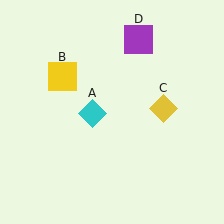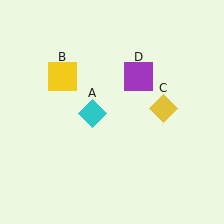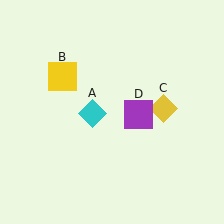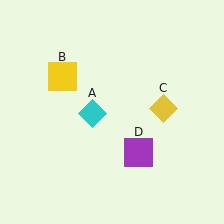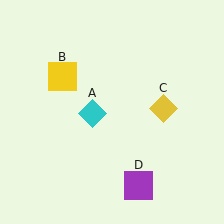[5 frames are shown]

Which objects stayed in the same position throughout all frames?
Cyan diamond (object A) and yellow square (object B) and yellow diamond (object C) remained stationary.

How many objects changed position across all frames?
1 object changed position: purple square (object D).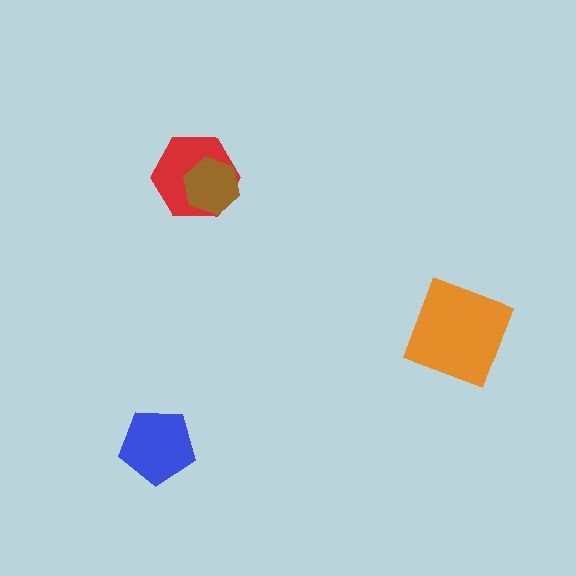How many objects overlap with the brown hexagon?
1 object overlaps with the brown hexagon.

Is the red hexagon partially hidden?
Yes, it is partially covered by another shape.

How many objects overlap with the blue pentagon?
0 objects overlap with the blue pentagon.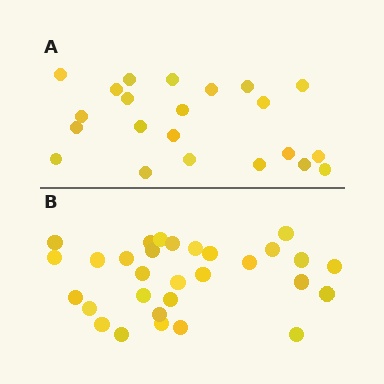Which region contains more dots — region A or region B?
Region B (the bottom region) has more dots.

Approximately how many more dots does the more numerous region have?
Region B has roughly 8 or so more dots than region A.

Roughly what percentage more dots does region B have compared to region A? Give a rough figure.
About 35% more.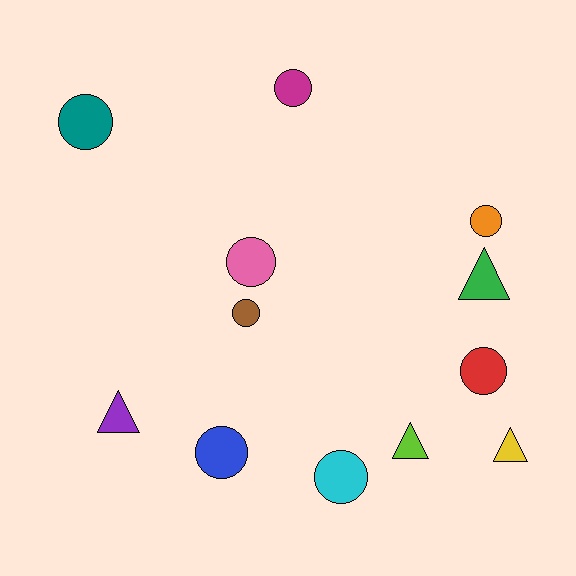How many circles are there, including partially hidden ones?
There are 8 circles.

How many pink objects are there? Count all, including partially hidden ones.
There is 1 pink object.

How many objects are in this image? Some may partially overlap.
There are 12 objects.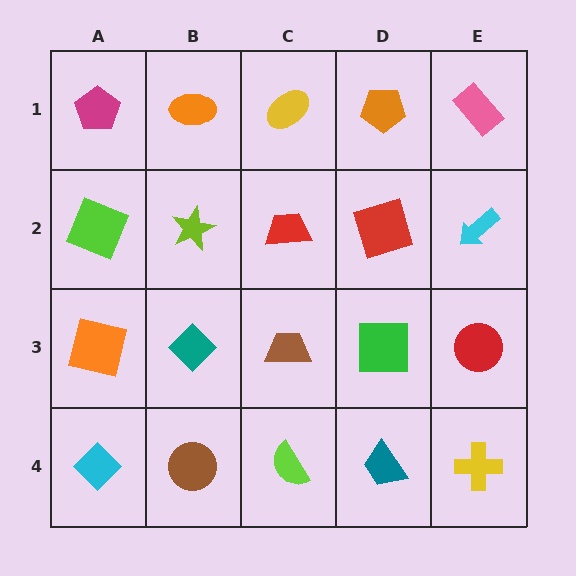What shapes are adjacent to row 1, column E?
A cyan arrow (row 2, column E), an orange pentagon (row 1, column D).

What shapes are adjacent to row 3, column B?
A lime star (row 2, column B), a brown circle (row 4, column B), an orange square (row 3, column A), a brown trapezoid (row 3, column C).